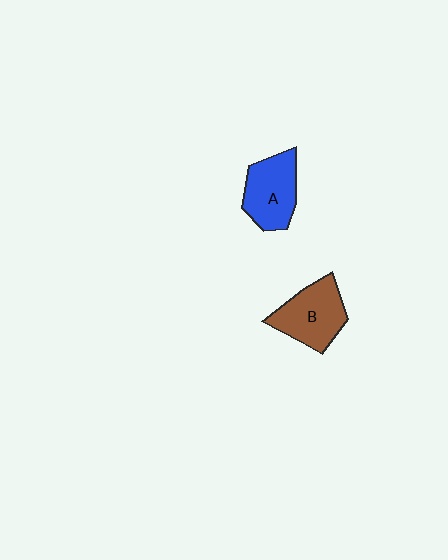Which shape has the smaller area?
Shape A (blue).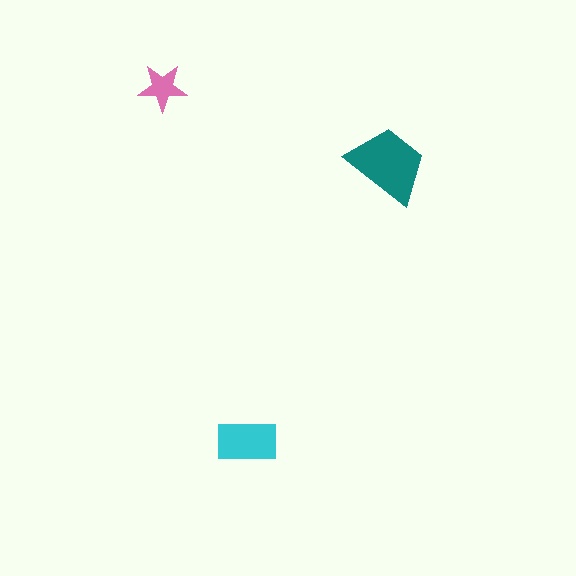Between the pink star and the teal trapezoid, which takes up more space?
The teal trapezoid.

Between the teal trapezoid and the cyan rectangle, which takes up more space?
The teal trapezoid.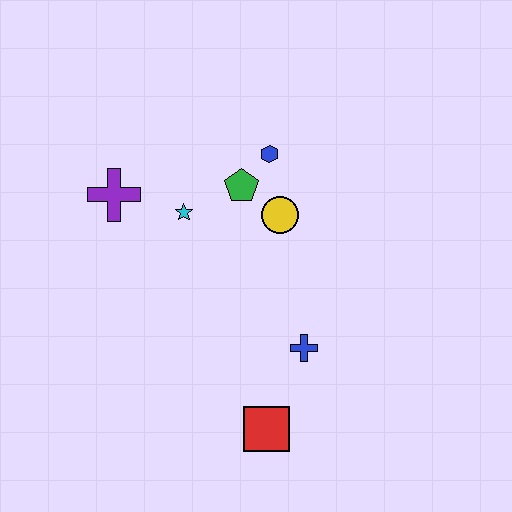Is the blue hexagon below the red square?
No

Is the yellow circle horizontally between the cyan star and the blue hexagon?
No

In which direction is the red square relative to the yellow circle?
The red square is below the yellow circle.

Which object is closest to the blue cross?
The red square is closest to the blue cross.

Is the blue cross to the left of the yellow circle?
No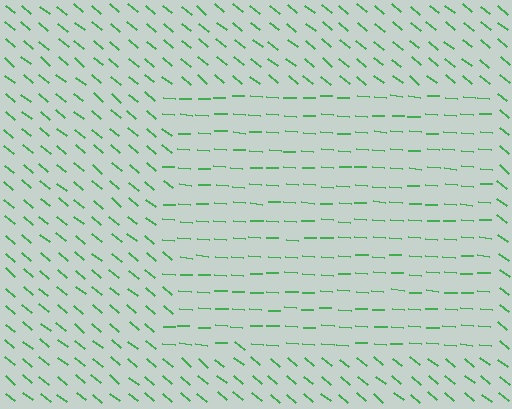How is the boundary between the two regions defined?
The boundary is defined purely by a change in line orientation (approximately 36 degrees difference). All lines are the same color and thickness.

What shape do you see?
I see a rectangle.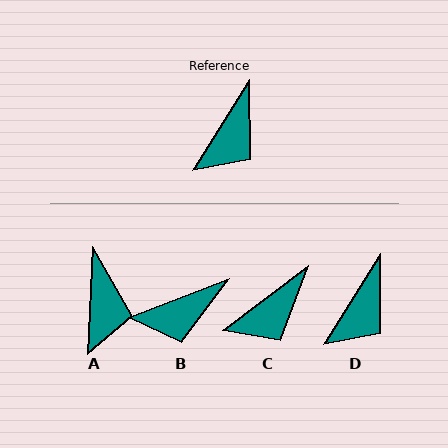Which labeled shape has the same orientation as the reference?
D.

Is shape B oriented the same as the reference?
No, it is off by about 37 degrees.